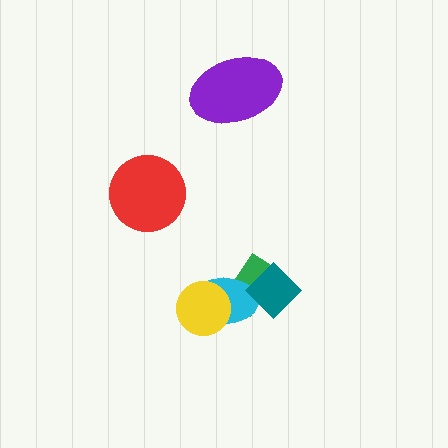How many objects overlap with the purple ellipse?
0 objects overlap with the purple ellipse.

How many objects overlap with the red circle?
0 objects overlap with the red circle.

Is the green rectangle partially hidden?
Yes, it is partially covered by another shape.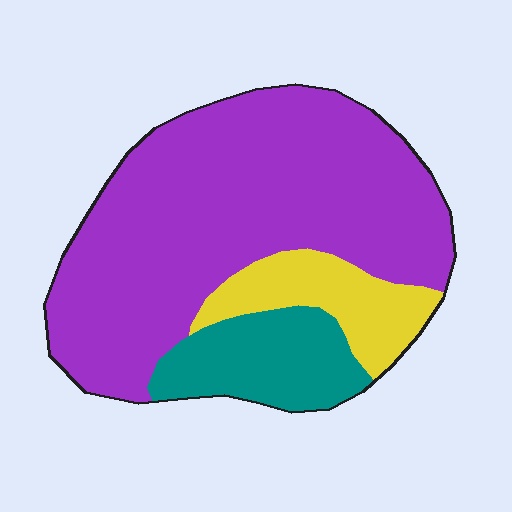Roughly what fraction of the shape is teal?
Teal covers roughly 15% of the shape.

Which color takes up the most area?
Purple, at roughly 70%.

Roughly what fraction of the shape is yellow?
Yellow covers about 15% of the shape.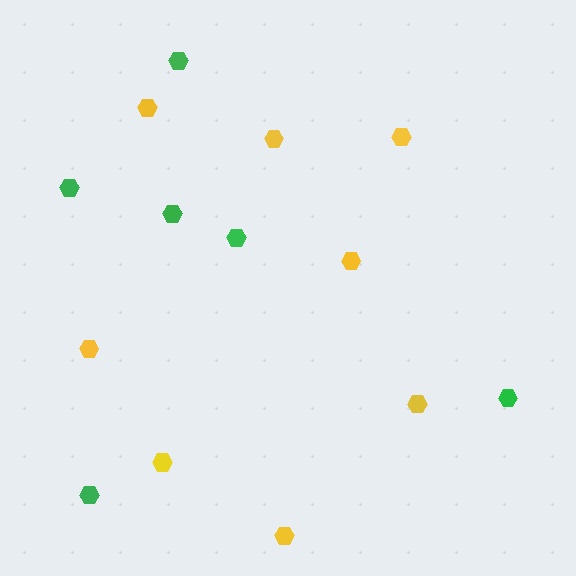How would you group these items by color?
There are 2 groups: one group of green hexagons (6) and one group of yellow hexagons (8).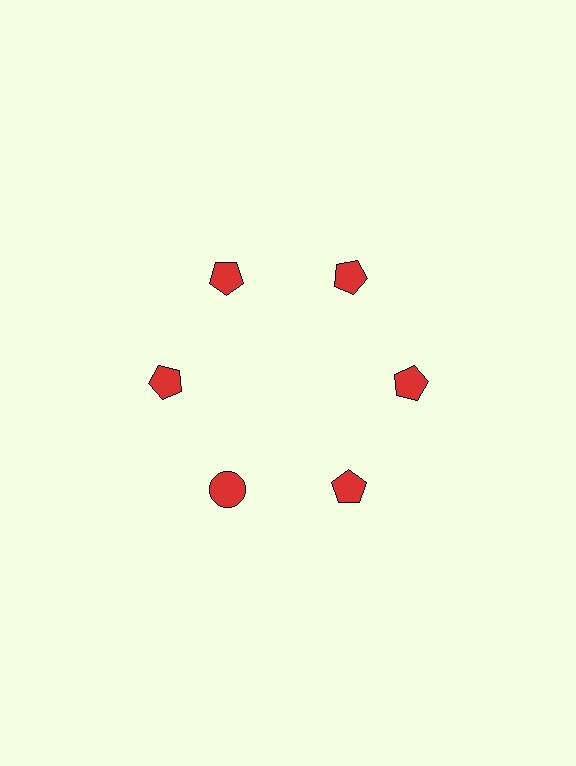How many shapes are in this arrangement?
There are 6 shapes arranged in a ring pattern.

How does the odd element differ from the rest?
It has a different shape: circle instead of pentagon.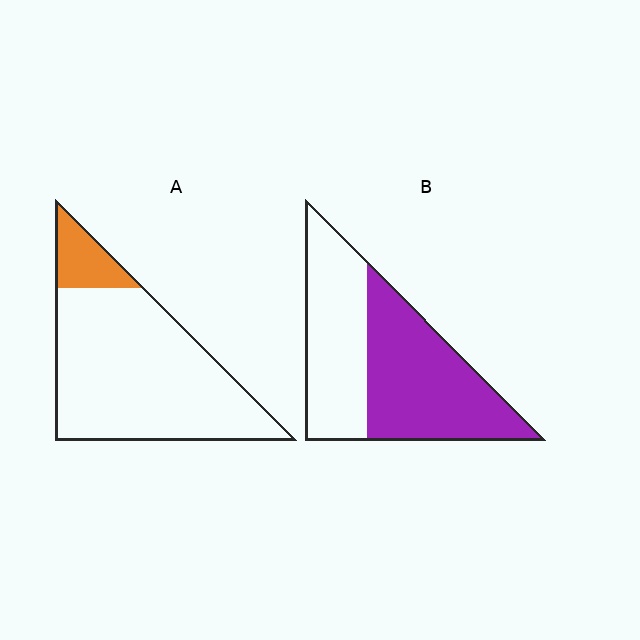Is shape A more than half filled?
No.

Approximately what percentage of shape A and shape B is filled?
A is approximately 15% and B is approximately 55%.